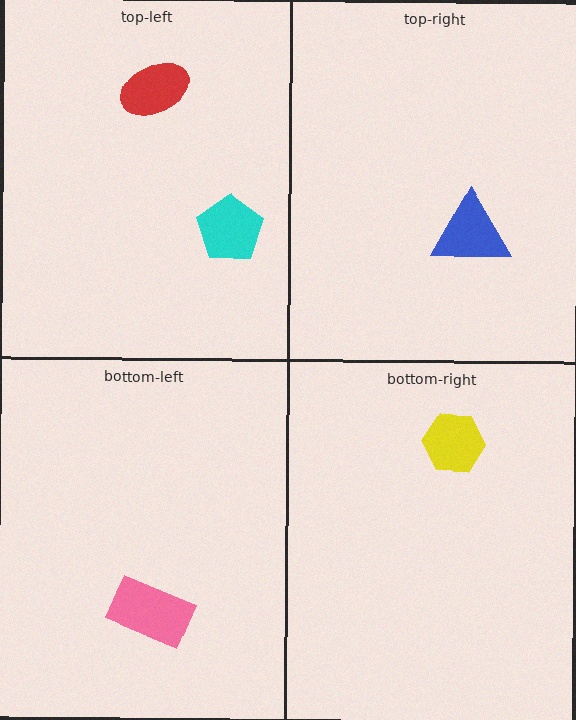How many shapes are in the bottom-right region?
1.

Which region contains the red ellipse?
The top-left region.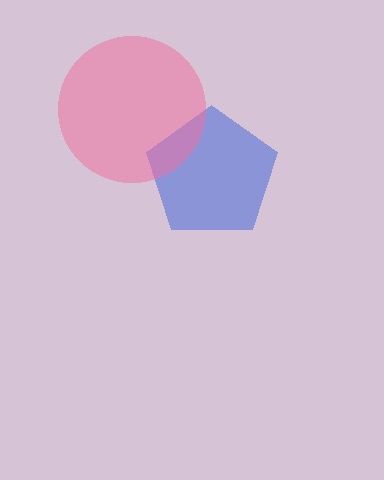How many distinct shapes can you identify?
There are 2 distinct shapes: a blue pentagon, a pink circle.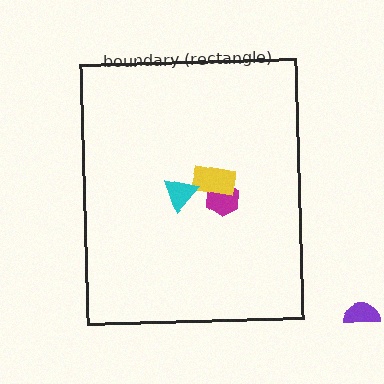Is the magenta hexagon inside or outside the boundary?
Inside.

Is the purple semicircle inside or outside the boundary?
Outside.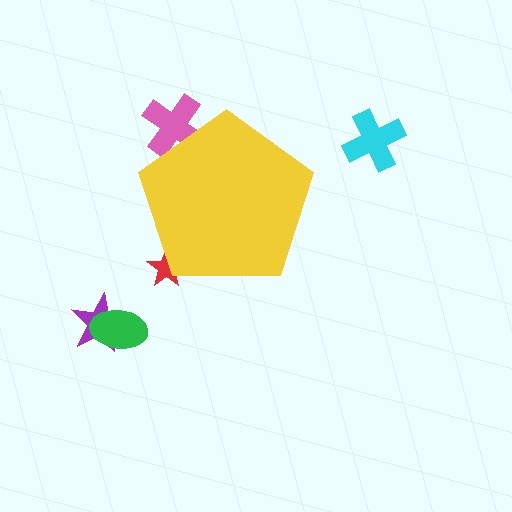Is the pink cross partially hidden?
Yes, the pink cross is partially hidden behind the yellow pentagon.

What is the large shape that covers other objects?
A yellow pentagon.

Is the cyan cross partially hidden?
No, the cyan cross is fully visible.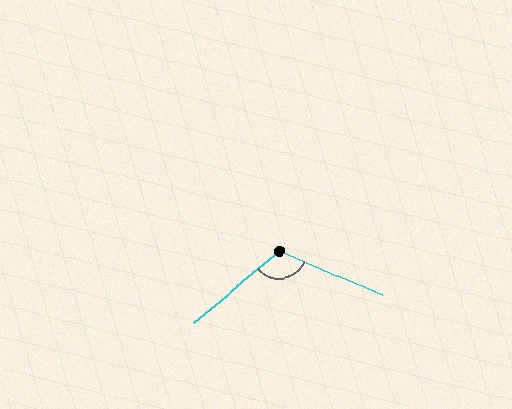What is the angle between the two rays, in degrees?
Approximately 117 degrees.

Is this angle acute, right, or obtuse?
It is obtuse.